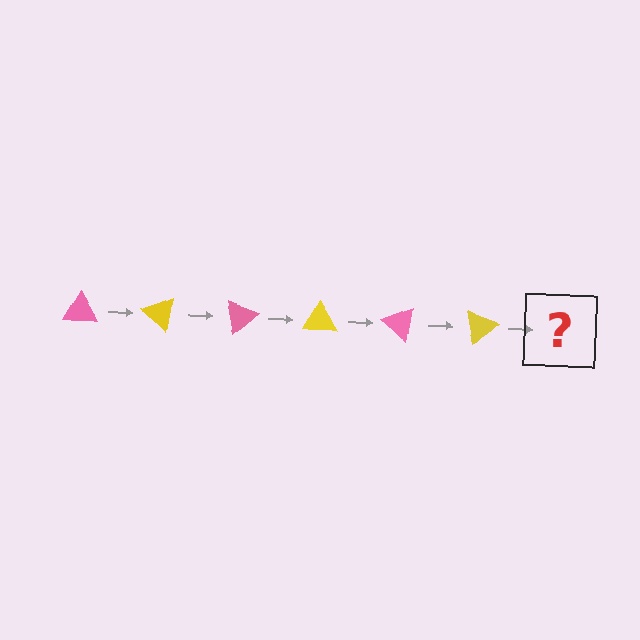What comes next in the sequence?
The next element should be a pink triangle, rotated 240 degrees from the start.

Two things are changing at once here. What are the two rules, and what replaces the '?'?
The two rules are that it rotates 40 degrees each step and the color cycles through pink and yellow. The '?' should be a pink triangle, rotated 240 degrees from the start.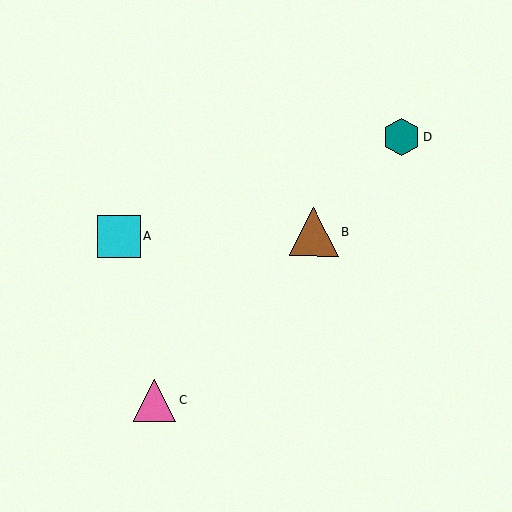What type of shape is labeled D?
Shape D is a teal hexagon.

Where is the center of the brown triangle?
The center of the brown triangle is at (314, 232).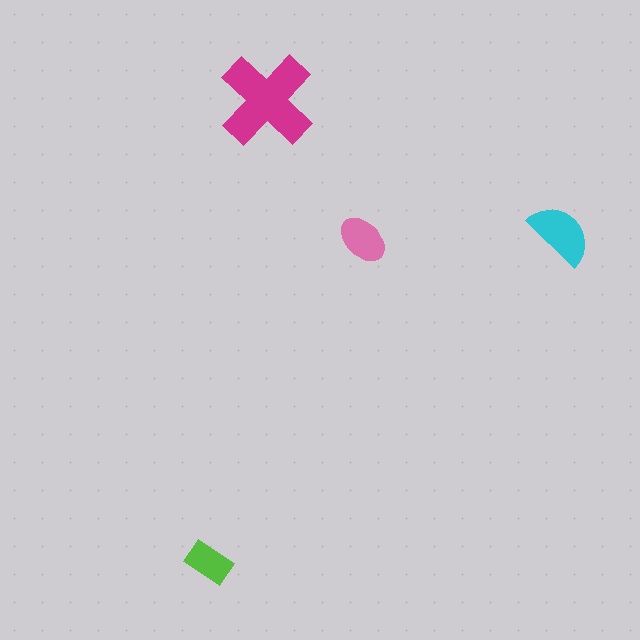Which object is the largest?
The magenta cross.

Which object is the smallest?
The lime rectangle.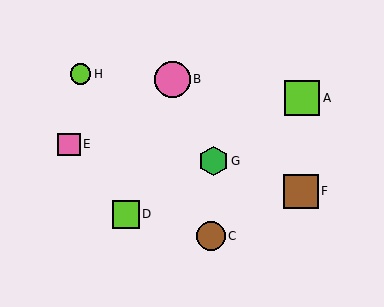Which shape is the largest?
The pink circle (labeled B) is the largest.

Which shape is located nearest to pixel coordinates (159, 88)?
The pink circle (labeled B) at (172, 79) is nearest to that location.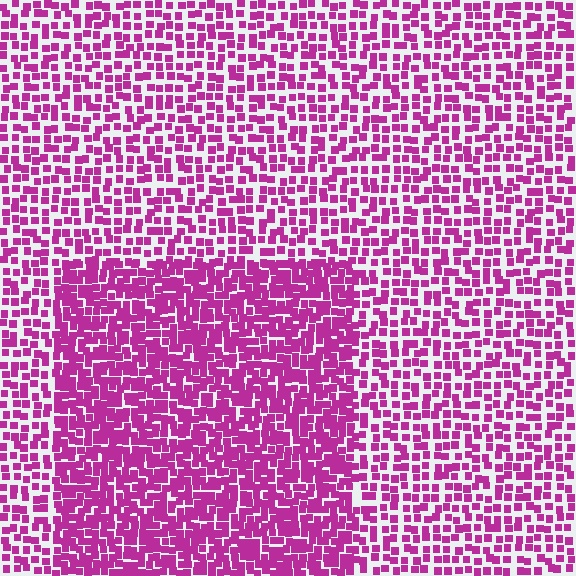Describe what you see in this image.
The image contains small magenta elements arranged at two different densities. A rectangle-shaped region is visible where the elements are more densely packed than the surrounding area.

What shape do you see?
I see a rectangle.